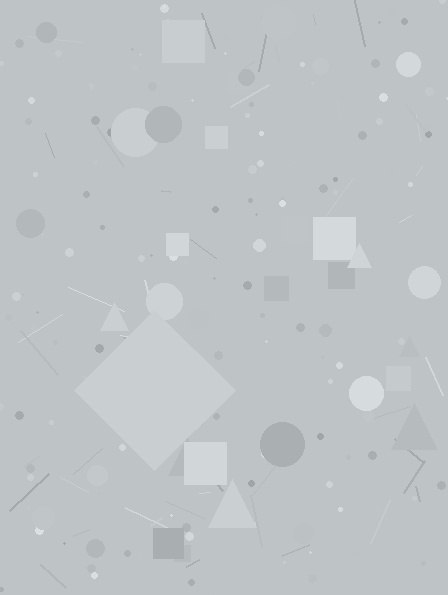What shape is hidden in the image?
A diamond is hidden in the image.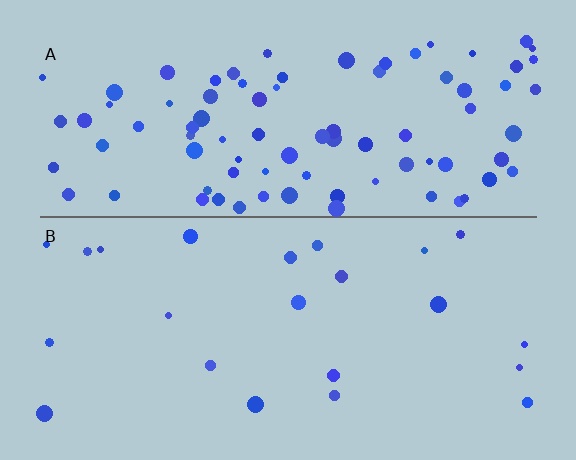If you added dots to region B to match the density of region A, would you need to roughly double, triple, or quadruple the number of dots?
Approximately quadruple.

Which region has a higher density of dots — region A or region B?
A (the top).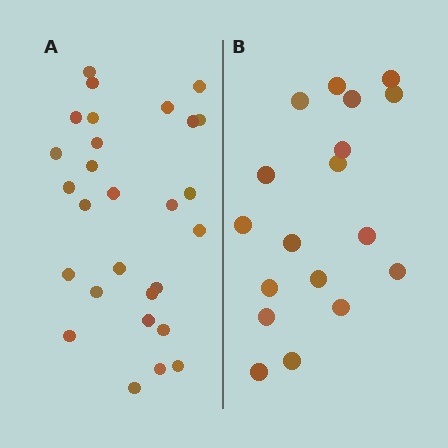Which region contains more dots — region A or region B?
Region A (the left region) has more dots.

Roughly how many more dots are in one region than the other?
Region A has roughly 10 or so more dots than region B.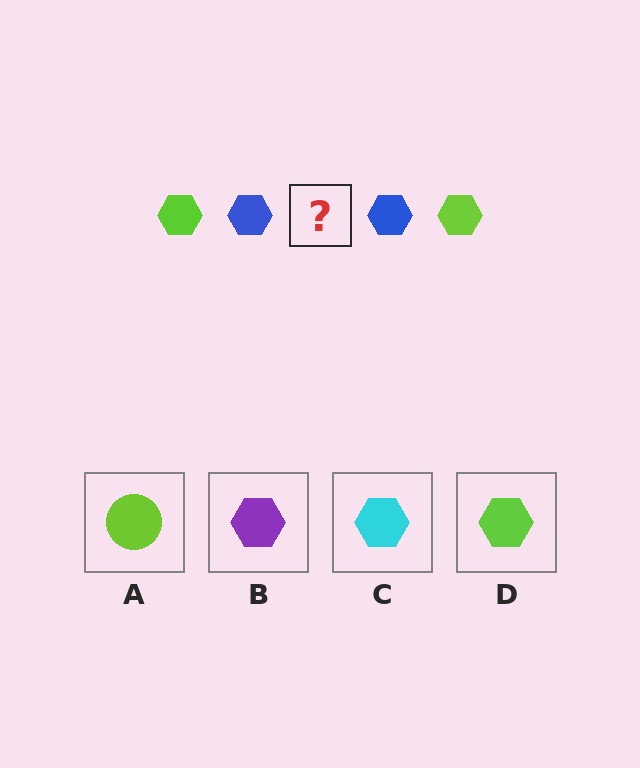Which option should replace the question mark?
Option D.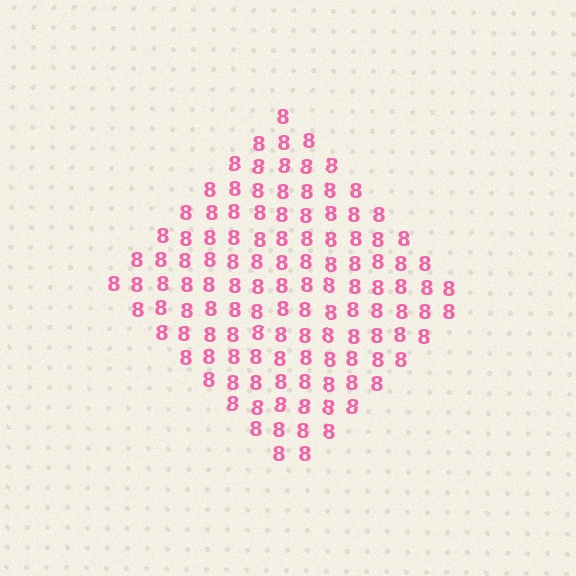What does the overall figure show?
The overall figure shows a diamond.